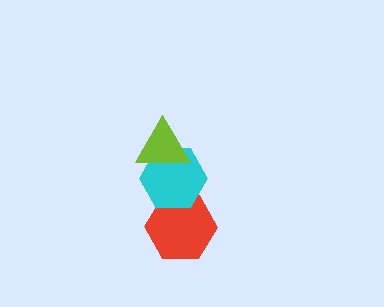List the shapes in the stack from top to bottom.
From top to bottom: the lime triangle, the cyan hexagon, the red hexagon.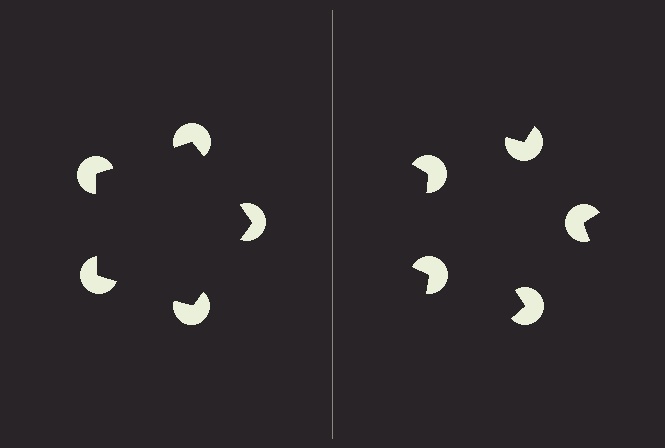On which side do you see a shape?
An illusory pentagon appears on the left side. On the right side the wedge cuts are rotated, so no coherent shape forms.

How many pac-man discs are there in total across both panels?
10 — 5 on each side.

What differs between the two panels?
The pac-man discs are positioned identically on both sides; only the wedge orientations differ. On the left they align to a pentagon; on the right they are misaligned.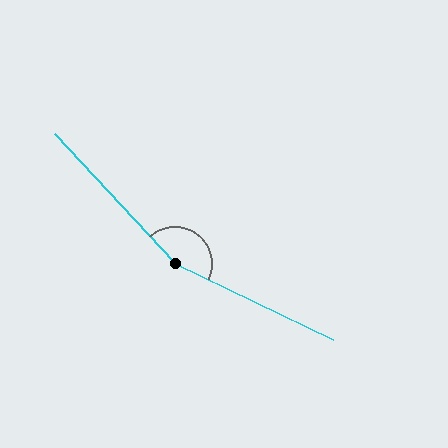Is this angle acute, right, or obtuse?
It is obtuse.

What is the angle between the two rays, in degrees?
Approximately 158 degrees.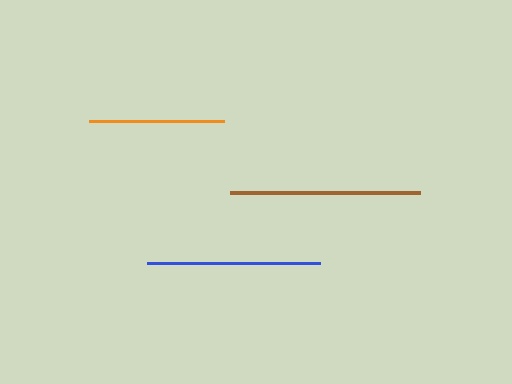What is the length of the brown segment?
The brown segment is approximately 190 pixels long.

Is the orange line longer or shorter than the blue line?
The blue line is longer than the orange line.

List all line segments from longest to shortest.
From longest to shortest: brown, blue, orange.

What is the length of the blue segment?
The blue segment is approximately 174 pixels long.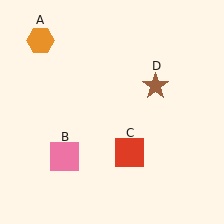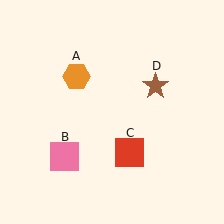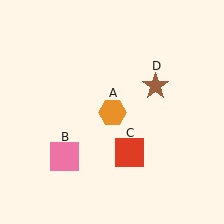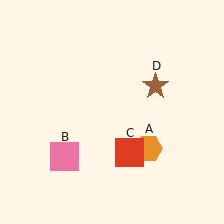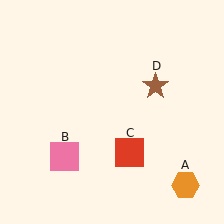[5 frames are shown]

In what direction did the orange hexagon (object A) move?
The orange hexagon (object A) moved down and to the right.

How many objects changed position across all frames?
1 object changed position: orange hexagon (object A).